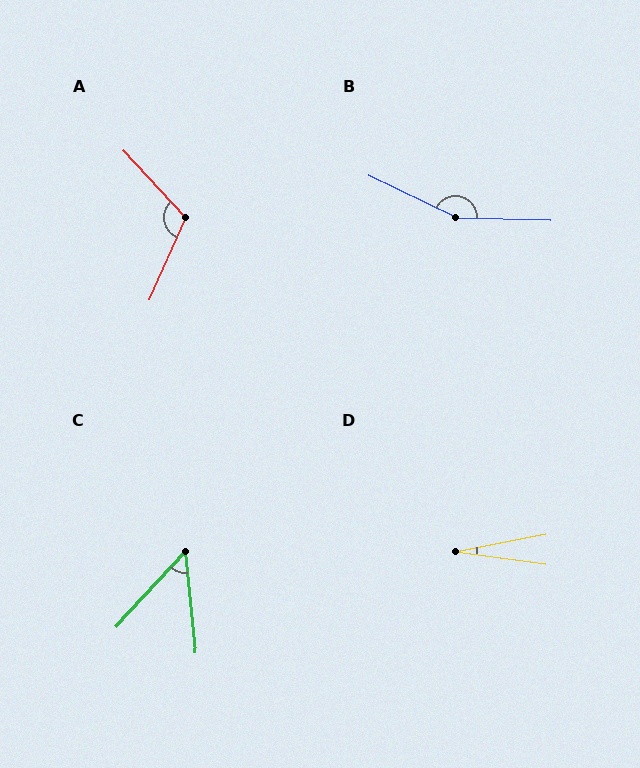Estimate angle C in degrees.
Approximately 48 degrees.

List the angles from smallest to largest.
D (19°), C (48°), A (114°), B (156°).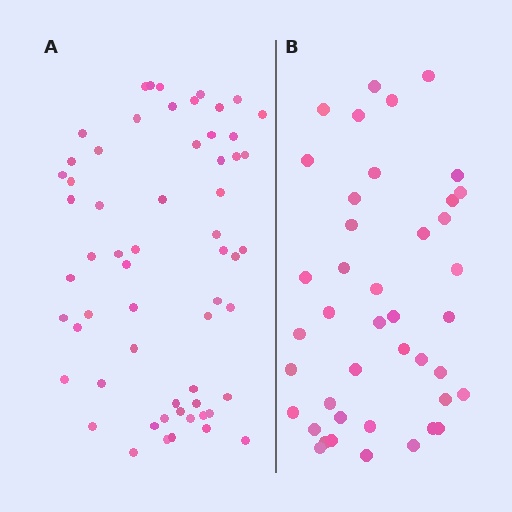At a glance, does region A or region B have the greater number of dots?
Region A (the left region) has more dots.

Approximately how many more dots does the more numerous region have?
Region A has approximately 20 more dots than region B.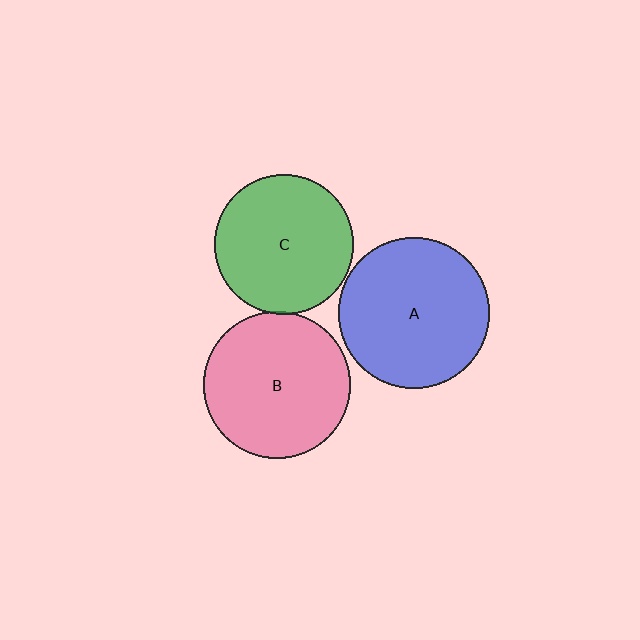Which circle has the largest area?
Circle A (blue).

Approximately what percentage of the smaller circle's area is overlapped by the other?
Approximately 5%.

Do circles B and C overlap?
Yes.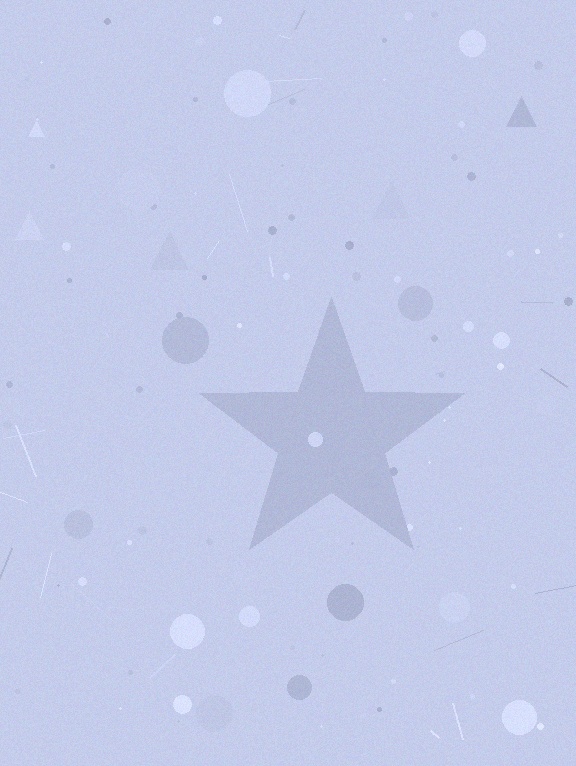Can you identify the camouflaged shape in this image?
The camouflaged shape is a star.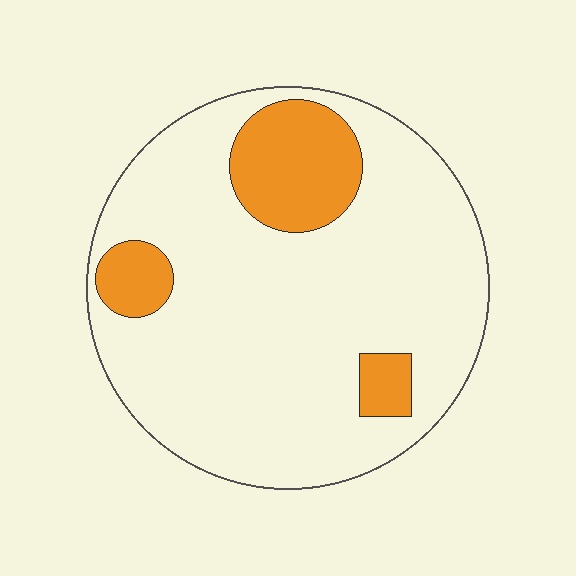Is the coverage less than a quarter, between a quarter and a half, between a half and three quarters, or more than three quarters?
Less than a quarter.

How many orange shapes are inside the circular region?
3.